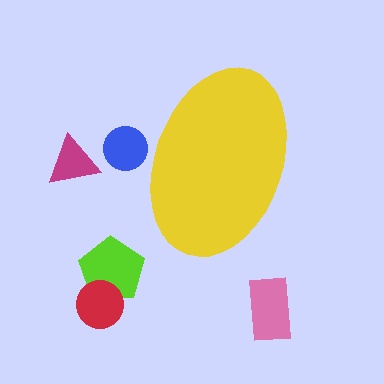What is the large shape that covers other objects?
A yellow ellipse.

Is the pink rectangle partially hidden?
No, the pink rectangle is fully visible.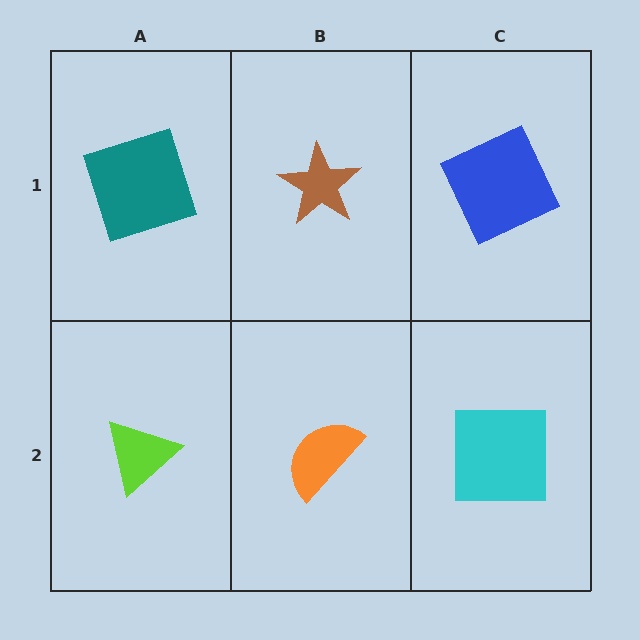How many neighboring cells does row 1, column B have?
3.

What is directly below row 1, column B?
An orange semicircle.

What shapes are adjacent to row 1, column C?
A cyan square (row 2, column C), a brown star (row 1, column B).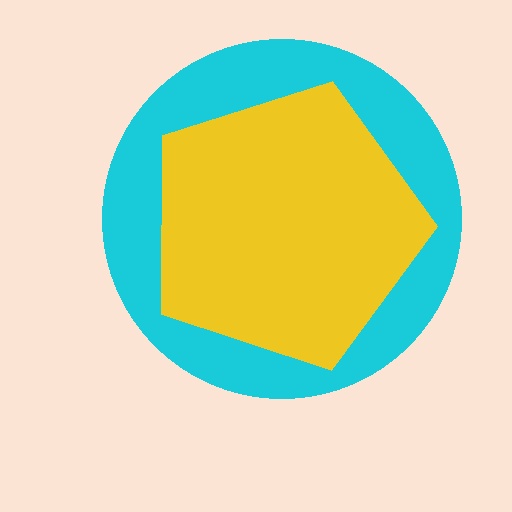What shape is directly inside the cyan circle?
The yellow pentagon.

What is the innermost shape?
The yellow pentagon.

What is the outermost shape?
The cyan circle.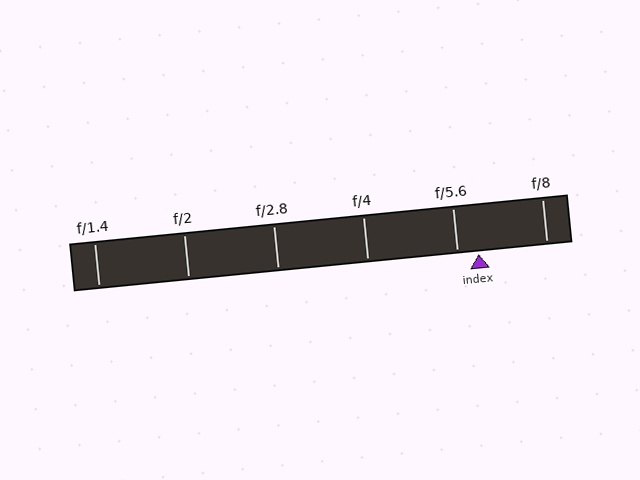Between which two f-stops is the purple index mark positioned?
The index mark is between f/5.6 and f/8.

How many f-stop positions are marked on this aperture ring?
There are 6 f-stop positions marked.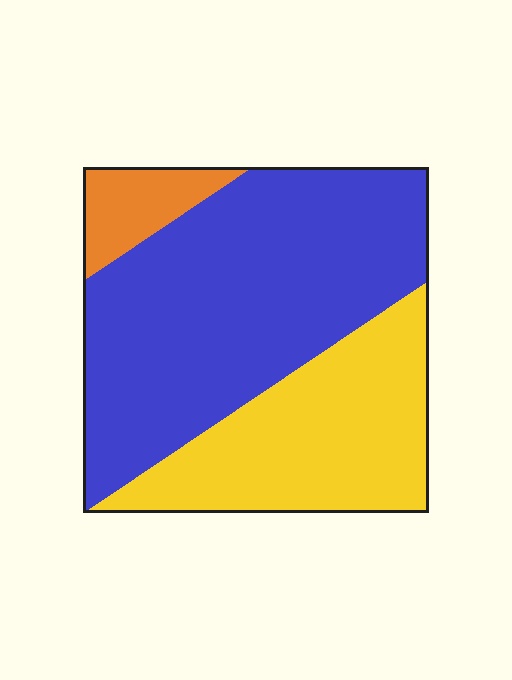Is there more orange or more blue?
Blue.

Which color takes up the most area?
Blue, at roughly 60%.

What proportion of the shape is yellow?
Yellow covers about 35% of the shape.